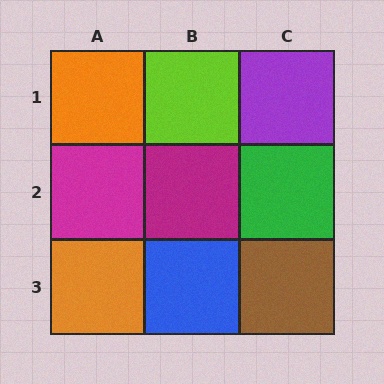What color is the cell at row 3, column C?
Brown.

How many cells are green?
1 cell is green.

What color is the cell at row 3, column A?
Orange.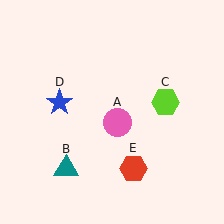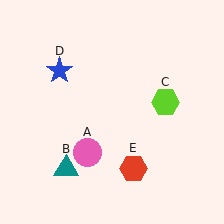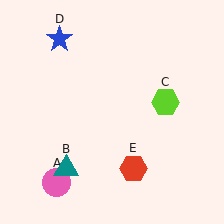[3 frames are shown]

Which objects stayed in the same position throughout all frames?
Teal triangle (object B) and lime hexagon (object C) and red hexagon (object E) remained stationary.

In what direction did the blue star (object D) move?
The blue star (object D) moved up.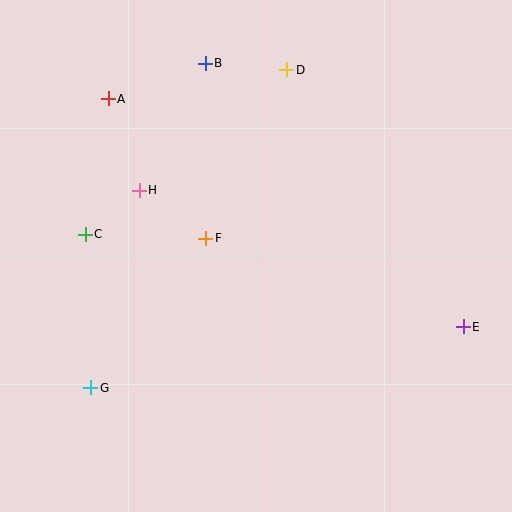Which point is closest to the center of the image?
Point F at (206, 238) is closest to the center.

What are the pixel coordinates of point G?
Point G is at (91, 388).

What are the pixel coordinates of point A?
Point A is at (108, 99).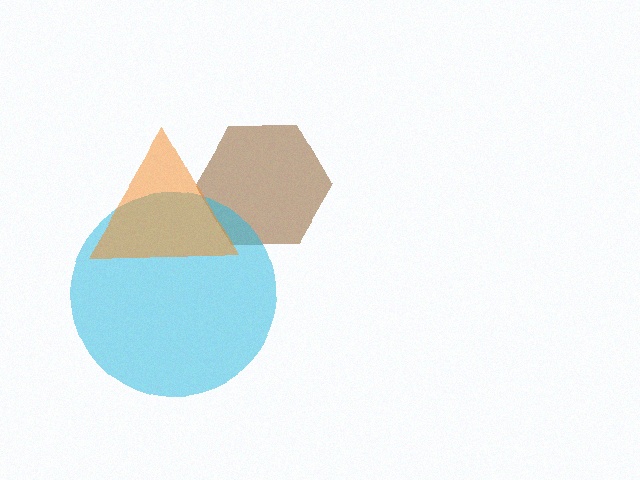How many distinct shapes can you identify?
There are 3 distinct shapes: a brown hexagon, a cyan circle, an orange triangle.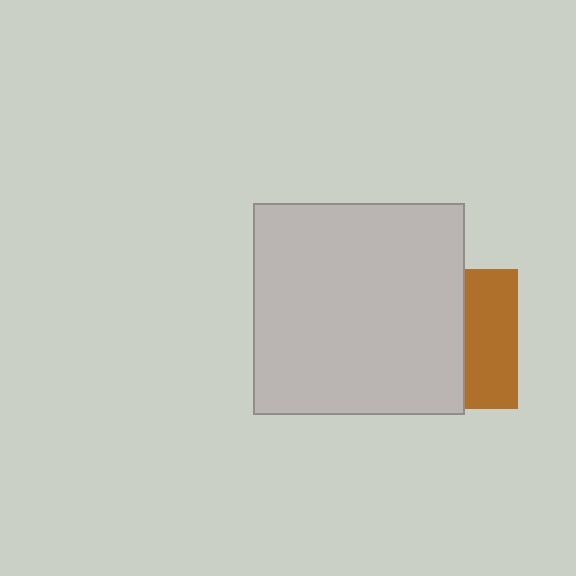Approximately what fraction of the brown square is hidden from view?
Roughly 63% of the brown square is hidden behind the light gray square.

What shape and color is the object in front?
The object in front is a light gray square.